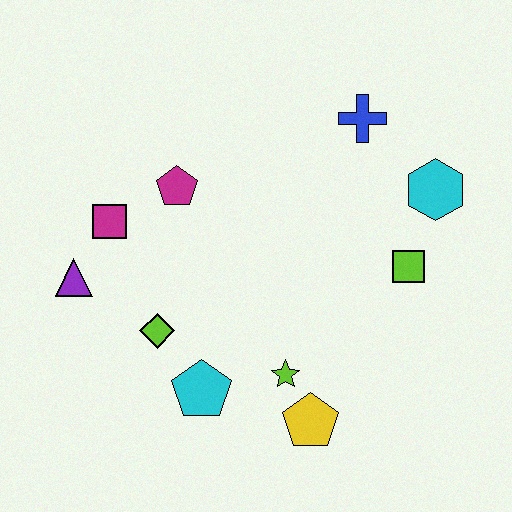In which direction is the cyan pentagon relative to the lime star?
The cyan pentagon is to the left of the lime star.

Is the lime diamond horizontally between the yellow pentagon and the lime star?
No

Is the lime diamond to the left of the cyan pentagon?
Yes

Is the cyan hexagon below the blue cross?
Yes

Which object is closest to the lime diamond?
The cyan pentagon is closest to the lime diamond.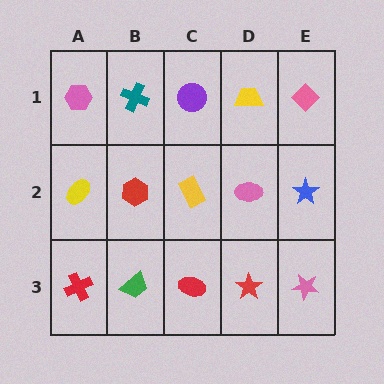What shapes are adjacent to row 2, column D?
A yellow trapezoid (row 1, column D), a red star (row 3, column D), a yellow rectangle (row 2, column C), a blue star (row 2, column E).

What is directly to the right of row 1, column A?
A teal cross.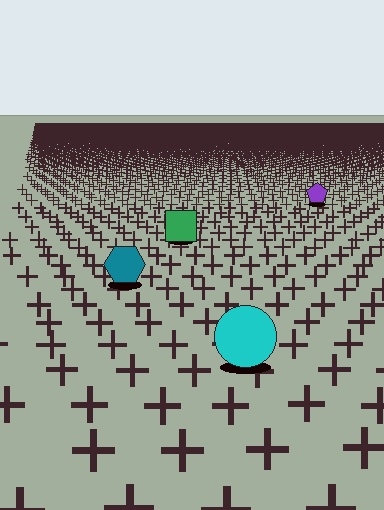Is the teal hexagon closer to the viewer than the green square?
Yes. The teal hexagon is closer — you can tell from the texture gradient: the ground texture is coarser near it.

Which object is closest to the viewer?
The cyan circle is closest. The texture marks near it are larger and more spread out.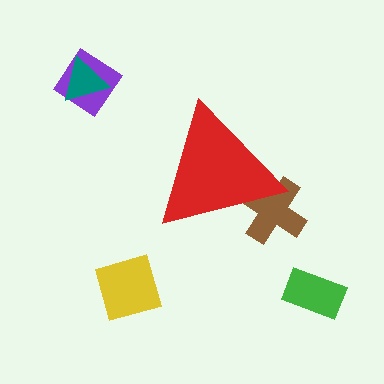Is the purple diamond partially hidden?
No, the purple diamond is fully visible.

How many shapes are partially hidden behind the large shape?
1 shape is partially hidden.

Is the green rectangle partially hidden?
No, the green rectangle is fully visible.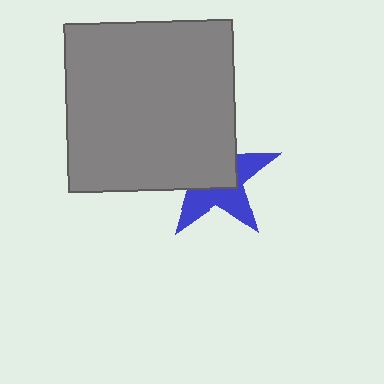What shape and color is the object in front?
The object in front is a gray square.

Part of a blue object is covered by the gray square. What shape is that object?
It is a star.